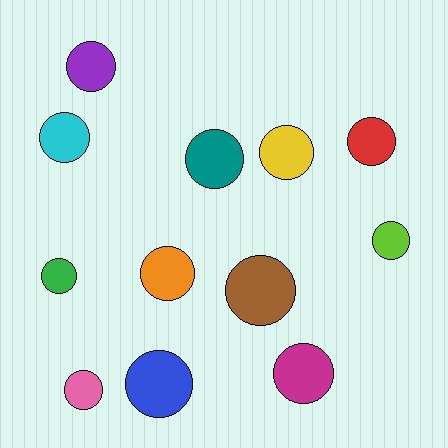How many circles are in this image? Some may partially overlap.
There are 12 circles.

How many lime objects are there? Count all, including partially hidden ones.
There is 1 lime object.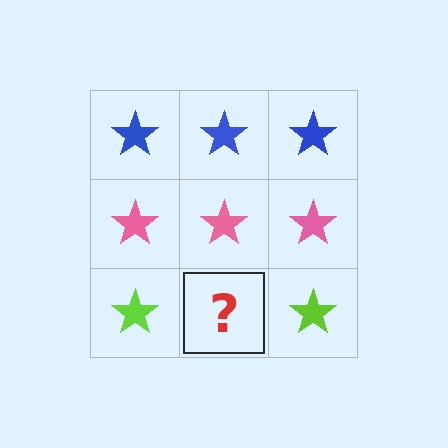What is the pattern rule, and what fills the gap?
The rule is that each row has a consistent color. The gap should be filled with a lime star.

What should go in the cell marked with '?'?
The missing cell should contain a lime star.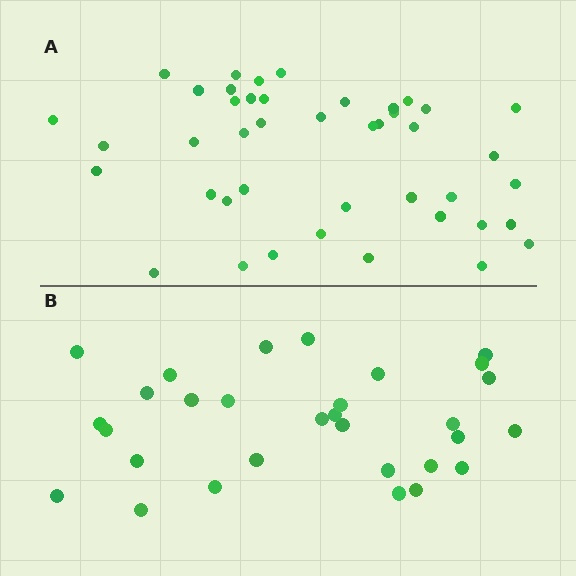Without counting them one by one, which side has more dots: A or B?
Region A (the top region) has more dots.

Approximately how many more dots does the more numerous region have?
Region A has approximately 15 more dots than region B.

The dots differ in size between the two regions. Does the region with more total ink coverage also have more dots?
No. Region B has more total ink coverage because its dots are larger, but region A actually contains more individual dots. Total area can be misleading — the number of items is what matters here.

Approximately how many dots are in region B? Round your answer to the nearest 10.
About 30 dots.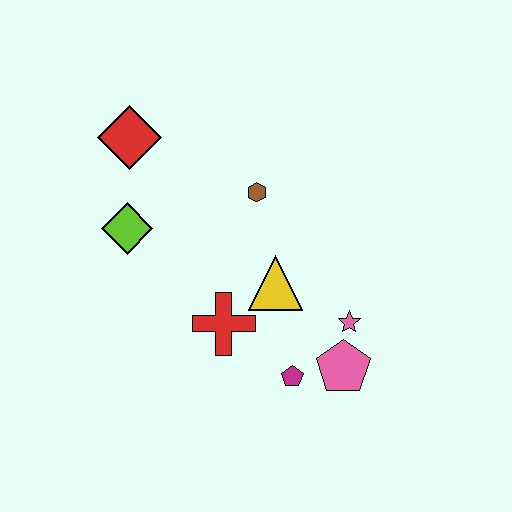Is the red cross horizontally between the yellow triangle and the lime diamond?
Yes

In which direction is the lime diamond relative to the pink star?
The lime diamond is to the left of the pink star.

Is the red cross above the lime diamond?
No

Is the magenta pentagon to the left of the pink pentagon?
Yes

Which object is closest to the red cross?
The yellow triangle is closest to the red cross.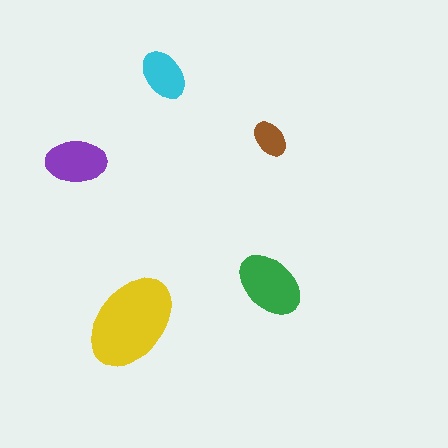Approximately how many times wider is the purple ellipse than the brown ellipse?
About 1.5 times wider.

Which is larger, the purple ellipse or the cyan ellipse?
The purple one.